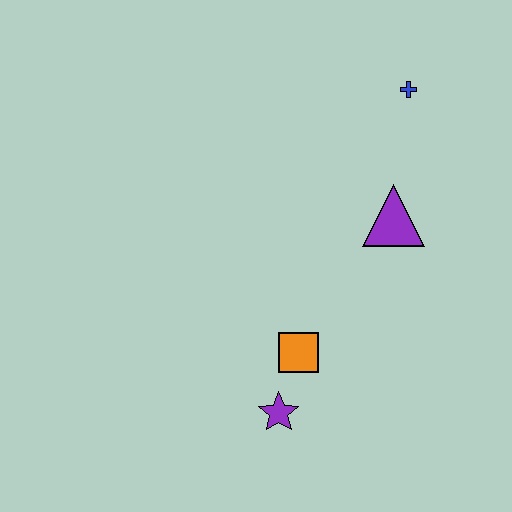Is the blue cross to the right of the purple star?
Yes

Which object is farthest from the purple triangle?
The purple star is farthest from the purple triangle.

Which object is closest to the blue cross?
The purple triangle is closest to the blue cross.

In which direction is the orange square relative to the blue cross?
The orange square is below the blue cross.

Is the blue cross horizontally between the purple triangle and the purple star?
No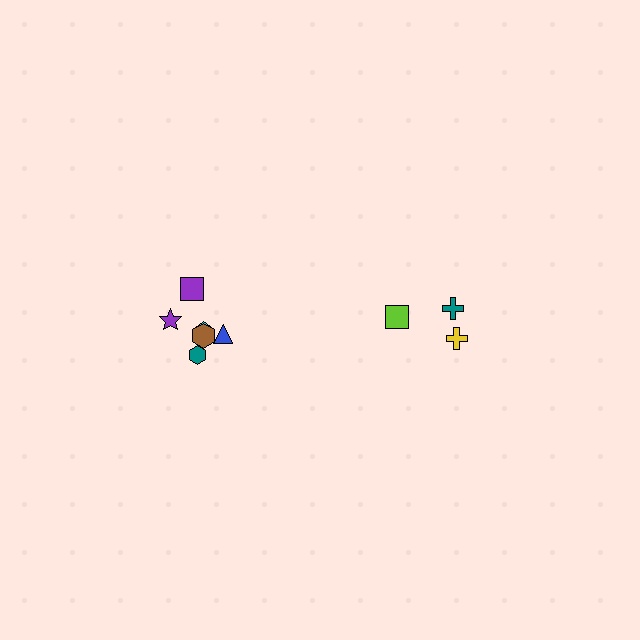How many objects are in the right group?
There are 3 objects.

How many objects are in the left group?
There are 6 objects.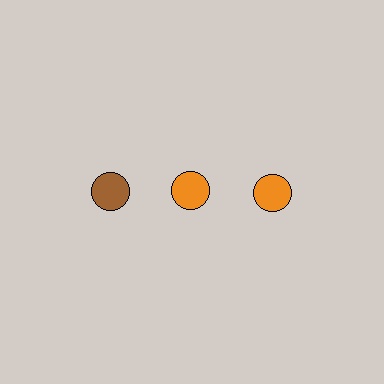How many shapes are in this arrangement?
There are 3 shapes arranged in a grid pattern.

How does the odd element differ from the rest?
It has a different color: brown instead of orange.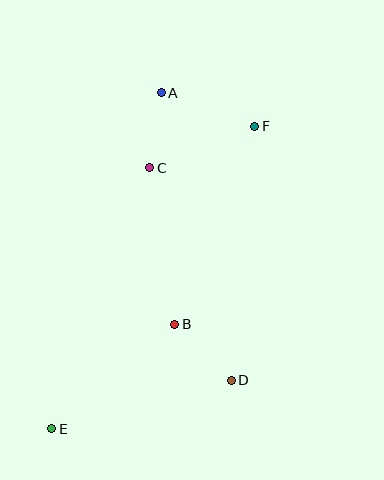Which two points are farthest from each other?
Points E and F are farthest from each other.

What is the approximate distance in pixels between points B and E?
The distance between B and E is approximately 161 pixels.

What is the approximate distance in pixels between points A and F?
The distance between A and F is approximately 100 pixels.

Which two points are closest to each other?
Points A and C are closest to each other.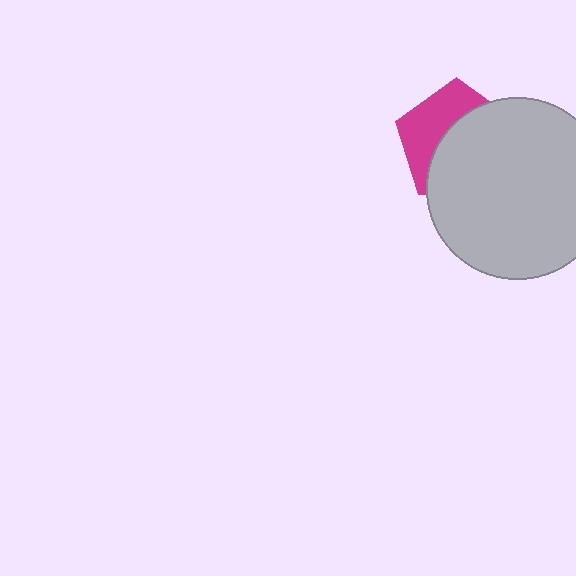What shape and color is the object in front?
The object in front is a light gray circle.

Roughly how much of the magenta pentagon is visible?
A small part of it is visible (roughly 40%).